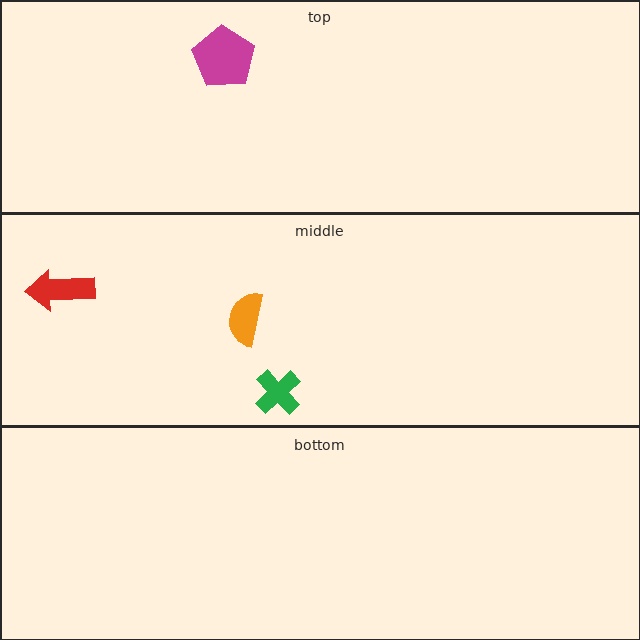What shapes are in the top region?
The magenta pentagon.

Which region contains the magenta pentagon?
The top region.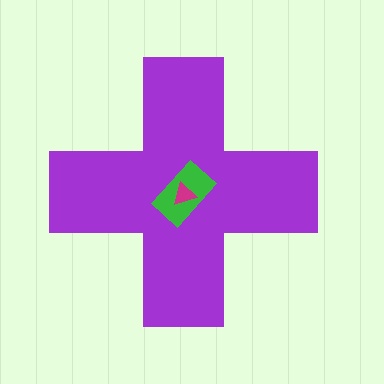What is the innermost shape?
The magenta triangle.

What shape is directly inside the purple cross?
The green rectangle.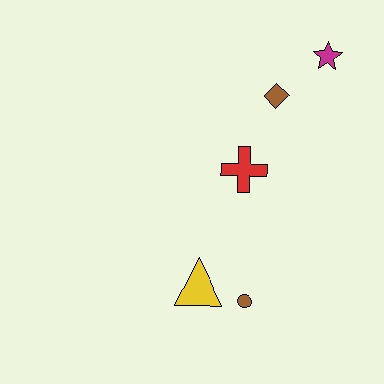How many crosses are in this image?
There is 1 cross.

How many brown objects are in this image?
There are 2 brown objects.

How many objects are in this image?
There are 5 objects.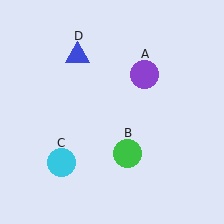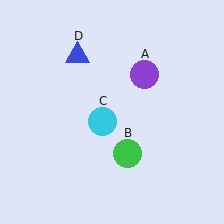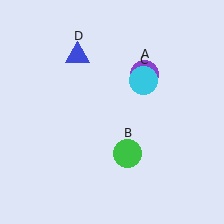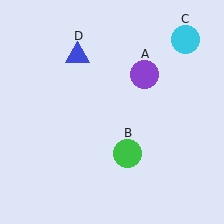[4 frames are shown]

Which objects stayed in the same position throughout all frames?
Purple circle (object A) and green circle (object B) and blue triangle (object D) remained stationary.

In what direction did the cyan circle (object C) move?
The cyan circle (object C) moved up and to the right.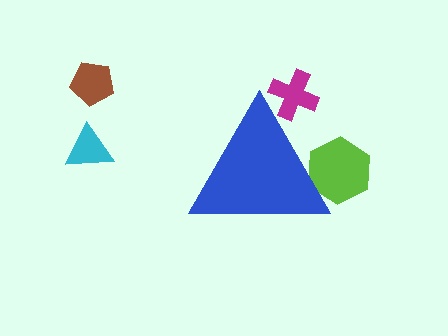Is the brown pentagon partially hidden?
No, the brown pentagon is fully visible.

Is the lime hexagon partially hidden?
Yes, the lime hexagon is partially hidden behind the blue triangle.